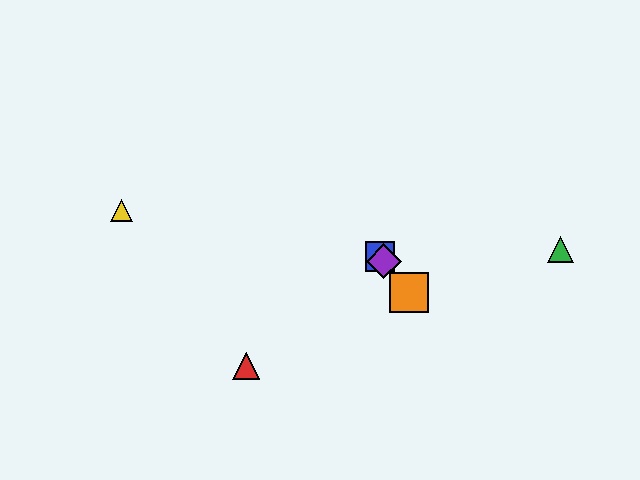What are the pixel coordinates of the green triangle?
The green triangle is at (560, 250).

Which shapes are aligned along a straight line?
The blue square, the purple diamond, the orange square are aligned along a straight line.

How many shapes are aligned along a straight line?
3 shapes (the blue square, the purple diamond, the orange square) are aligned along a straight line.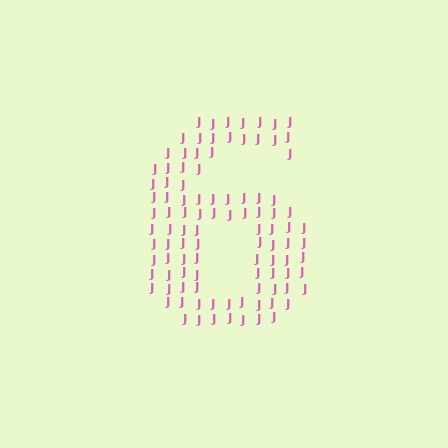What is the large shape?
The large shape is the digit 6.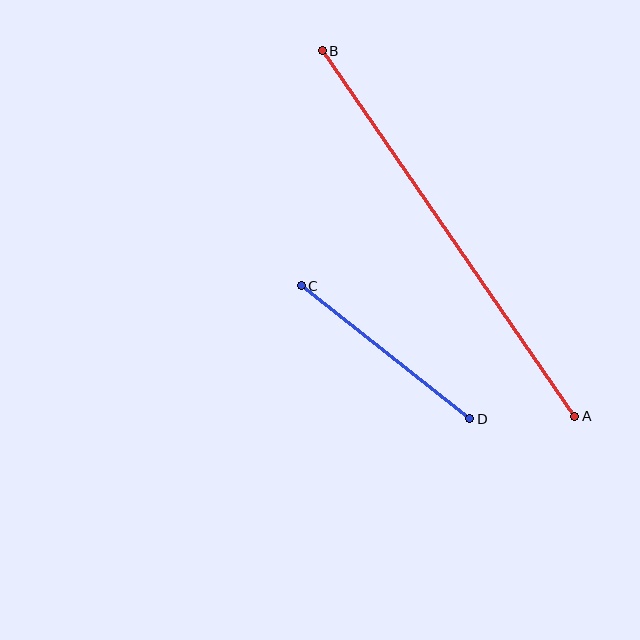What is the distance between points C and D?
The distance is approximately 215 pixels.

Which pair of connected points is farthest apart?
Points A and B are farthest apart.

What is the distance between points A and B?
The distance is approximately 444 pixels.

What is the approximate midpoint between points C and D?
The midpoint is at approximately (385, 352) pixels.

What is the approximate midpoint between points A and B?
The midpoint is at approximately (449, 234) pixels.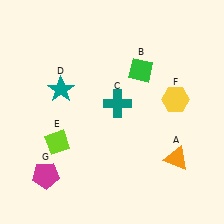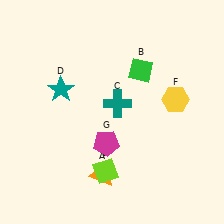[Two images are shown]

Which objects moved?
The objects that moved are: the orange triangle (A), the lime diamond (E), the magenta pentagon (G).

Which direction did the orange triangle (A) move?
The orange triangle (A) moved left.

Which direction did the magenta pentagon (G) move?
The magenta pentagon (G) moved right.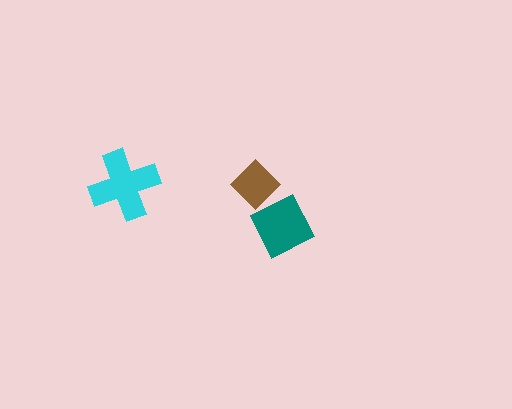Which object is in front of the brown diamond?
The teal diamond is in front of the brown diamond.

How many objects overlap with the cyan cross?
0 objects overlap with the cyan cross.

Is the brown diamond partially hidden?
Yes, it is partially covered by another shape.